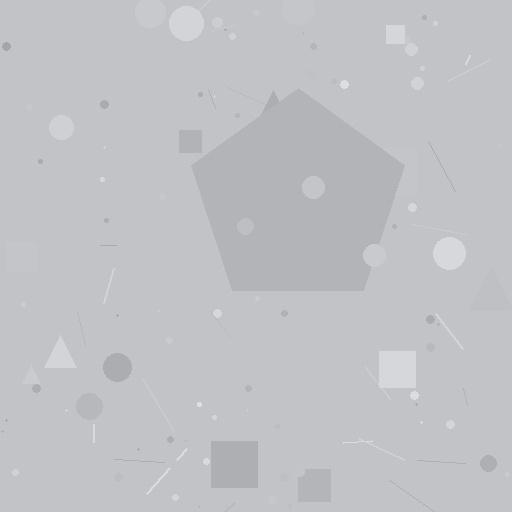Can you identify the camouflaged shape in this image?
The camouflaged shape is a pentagon.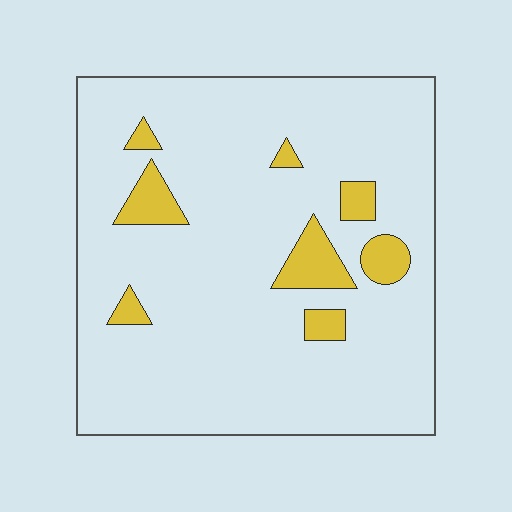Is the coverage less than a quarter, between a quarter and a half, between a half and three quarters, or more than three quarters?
Less than a quarter.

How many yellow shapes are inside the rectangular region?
8.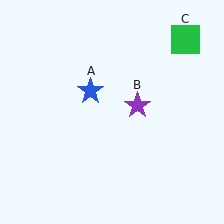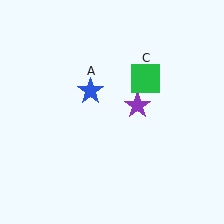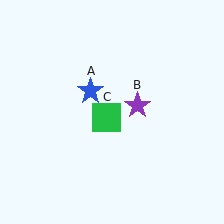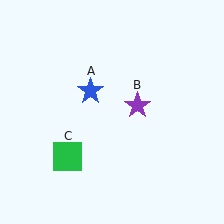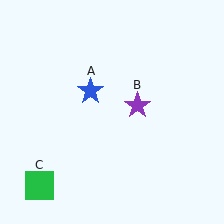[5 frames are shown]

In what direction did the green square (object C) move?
The green square (object C) moved down and to the left.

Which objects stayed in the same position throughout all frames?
Blue star (object A) and purple star (object B) remained stationary.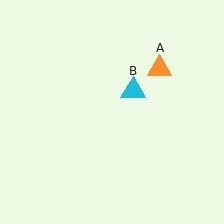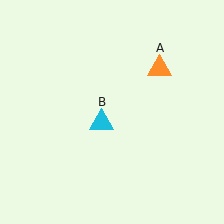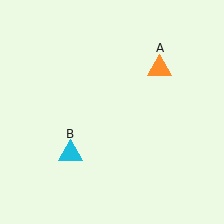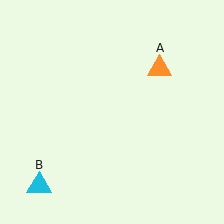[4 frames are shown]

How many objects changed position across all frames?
1 object changed position: cyan triangle (object B).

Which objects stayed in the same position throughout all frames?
Orange triangle (object A) remained stationary.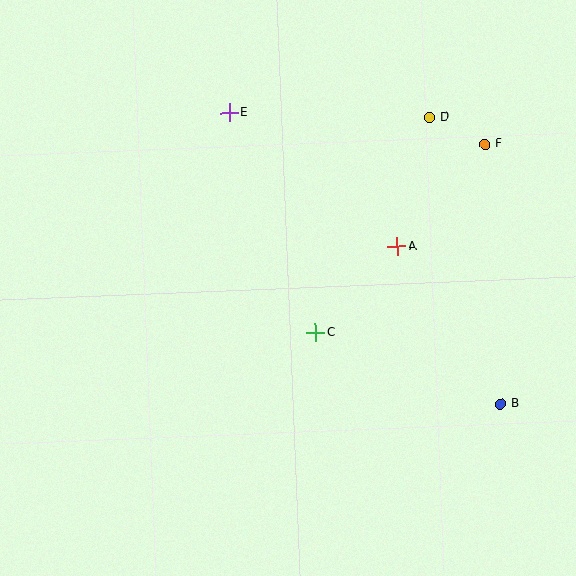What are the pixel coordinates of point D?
Point D is at (430, 118).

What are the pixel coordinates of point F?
Point F is at (485, 144).